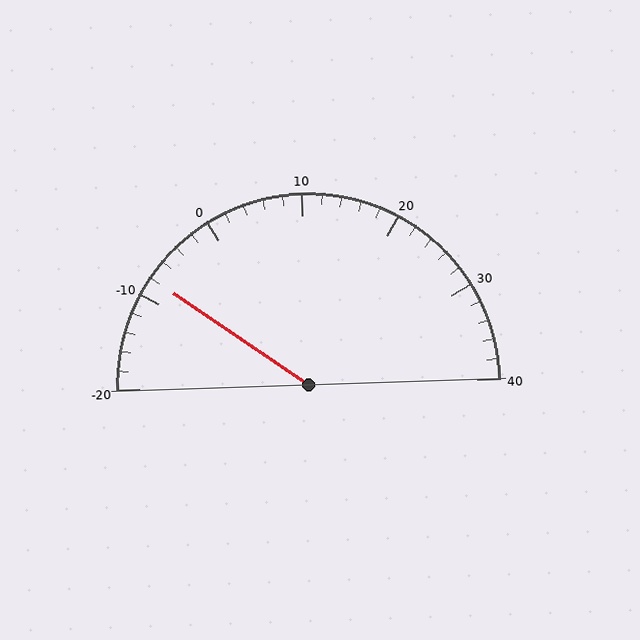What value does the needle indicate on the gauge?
The needle indicates approximately -8.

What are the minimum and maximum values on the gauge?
The gauge ranges from -20 to 40.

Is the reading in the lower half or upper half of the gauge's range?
The reading is in the lower half of the range (-20 to 40).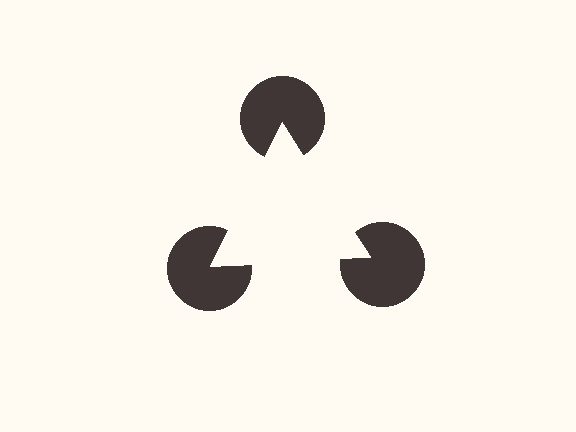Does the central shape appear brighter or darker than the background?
It typically appears slightly brighter than the background, even though no actual brightness change is drawn.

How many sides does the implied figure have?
3 sides.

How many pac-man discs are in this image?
There are 3 — one at each vertex of the illusory triangle.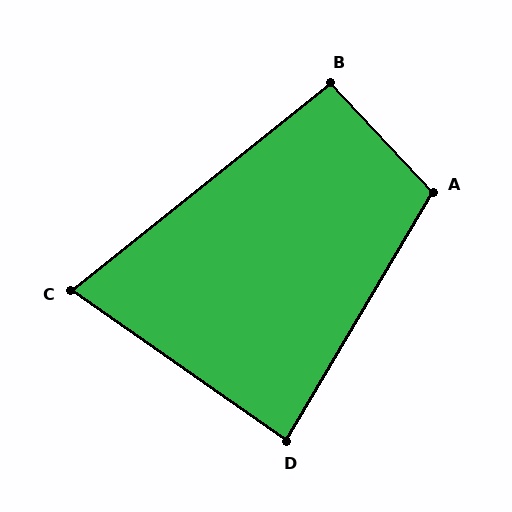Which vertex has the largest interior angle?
A, at approximately 106 degrees.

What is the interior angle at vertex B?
Approximately 95 degrees (approximately right).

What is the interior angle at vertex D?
Approximately 85 degrees (approximately right).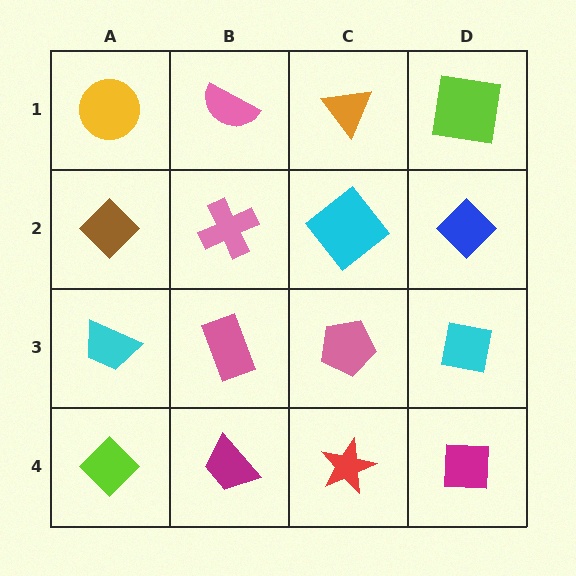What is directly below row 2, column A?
A cyan trapezoid.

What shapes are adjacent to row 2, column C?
An orange triangle (row 1, column C), a pink pentagon (row 3, column C), a pink cross (row 2, column B), a blue diamond (row 2, column D).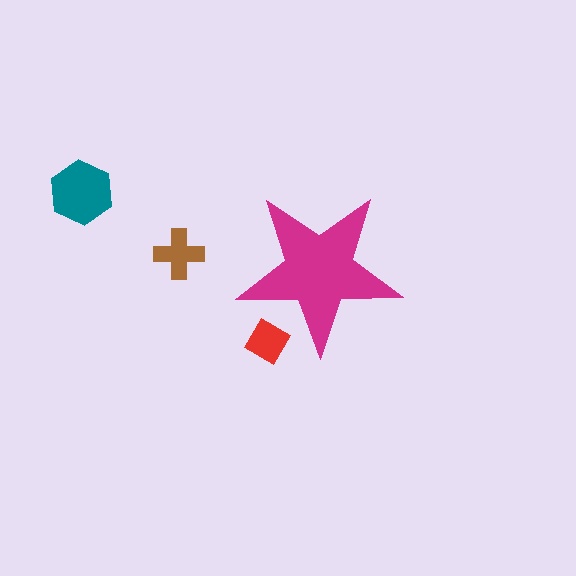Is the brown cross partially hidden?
No, the brown cross is fully visible.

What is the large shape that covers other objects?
A magenta star.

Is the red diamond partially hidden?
Yes, the red diamond is partially hidden behind the magenta star.